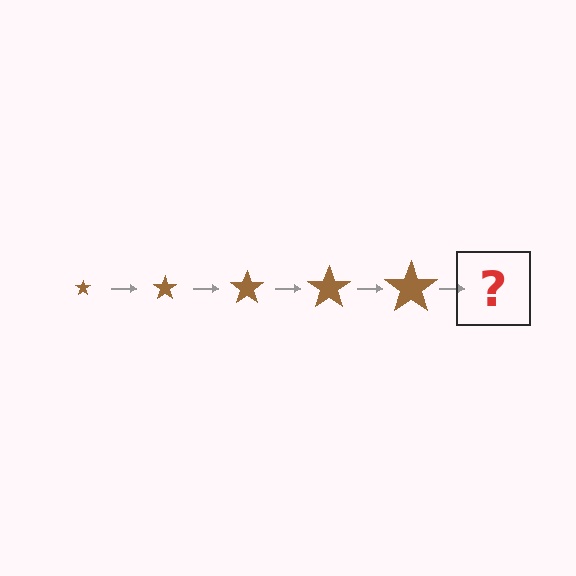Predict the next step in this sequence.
The next step is a brown star, larger than the previous one.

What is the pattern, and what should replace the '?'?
The pattern is that the star gets progressively larger each step. The '?' should be a brown star, larger than the previous one.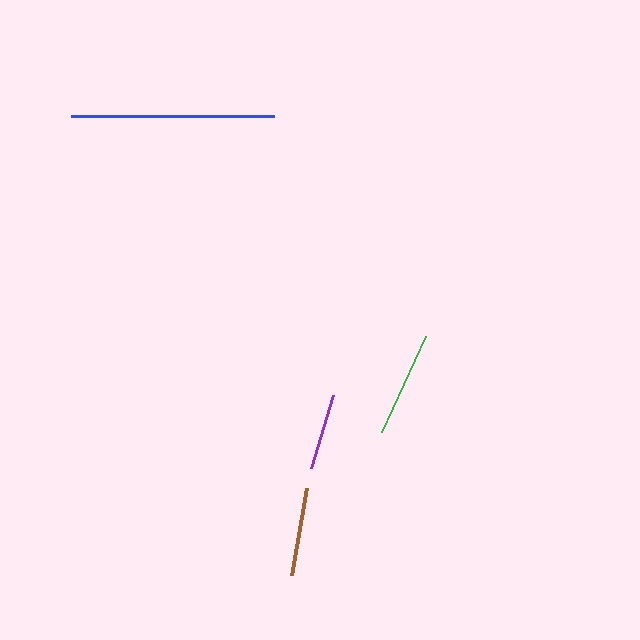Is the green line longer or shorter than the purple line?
The green line is longer than the purple line.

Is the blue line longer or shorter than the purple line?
The blue line is longer than the purple line.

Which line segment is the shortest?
The purple line is the shortest at approximately 77 pixels.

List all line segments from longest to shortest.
From longest to shortest: blue, green, brown, purple.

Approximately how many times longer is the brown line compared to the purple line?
The brown line is approximately 1.2 times the length of the purple line.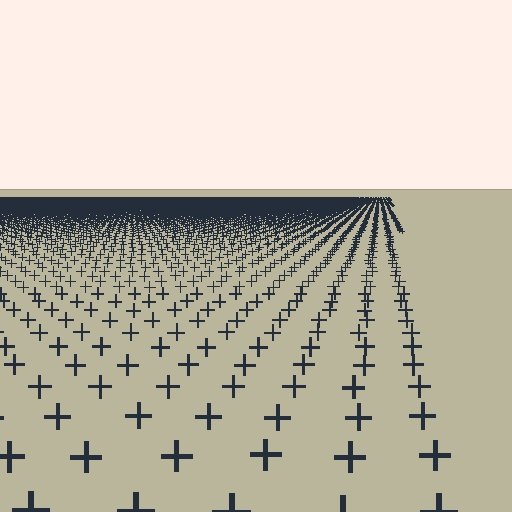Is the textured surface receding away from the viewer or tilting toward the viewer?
The surface is receding away from the viewer. Texture elements get smaller and denser toward the top.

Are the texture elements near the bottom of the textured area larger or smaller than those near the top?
Larger. Near the bottom, elements are closer to the viewer and appear at a bigger on-screen size.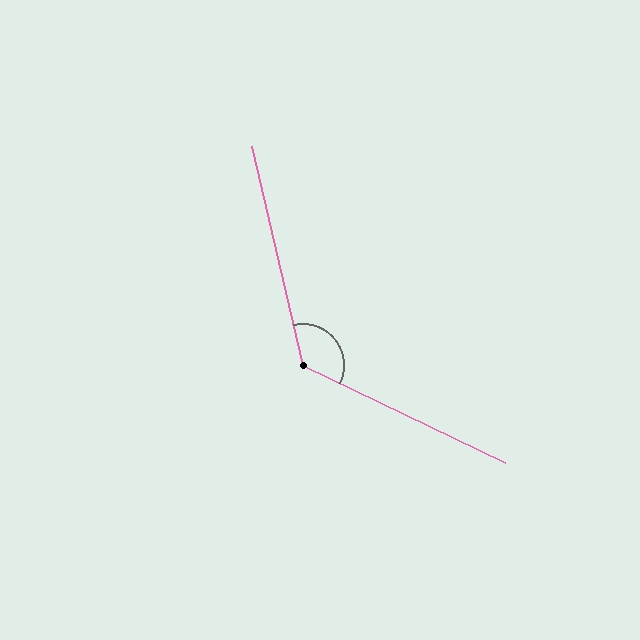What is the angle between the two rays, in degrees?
Approximately 129 degrees.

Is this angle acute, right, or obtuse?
It is obtuse.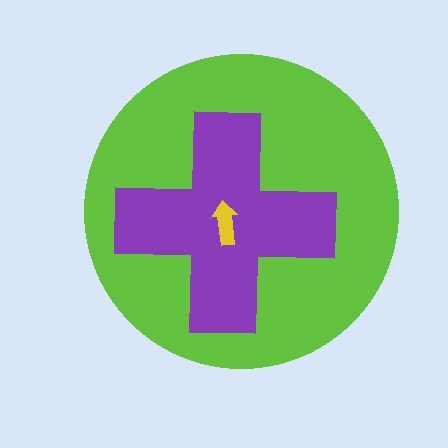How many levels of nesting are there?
3.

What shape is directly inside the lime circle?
The purple cross.